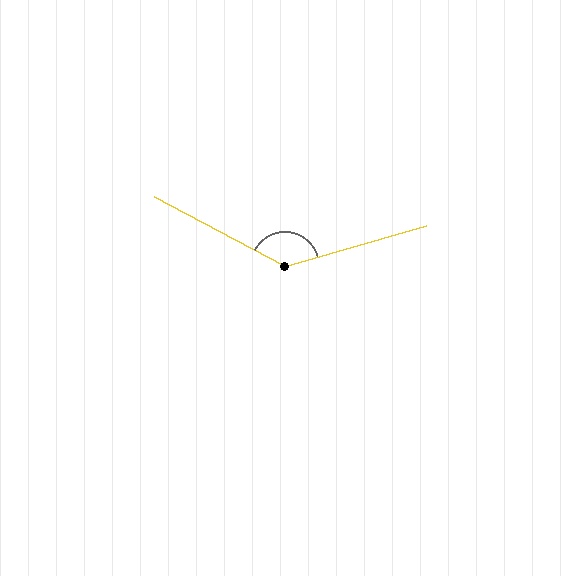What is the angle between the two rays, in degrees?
Approximately 136 degrees.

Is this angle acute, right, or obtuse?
It is obtuse.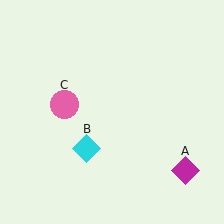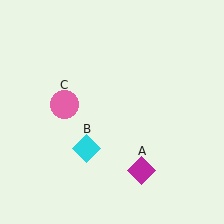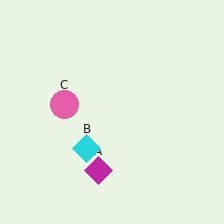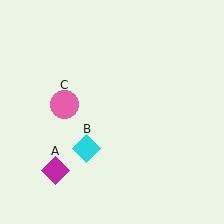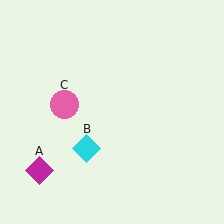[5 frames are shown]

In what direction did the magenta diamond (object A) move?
The magenta diamond (object A) moved left.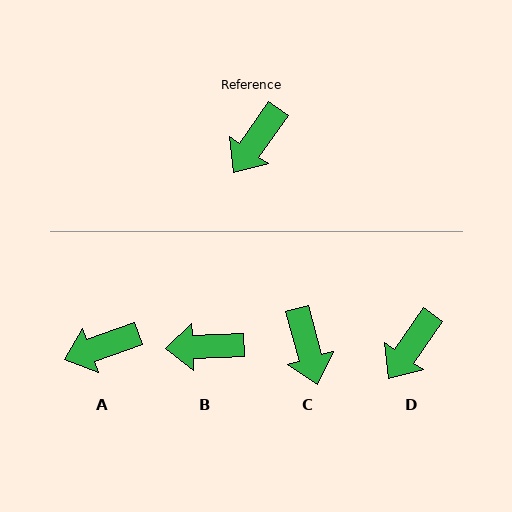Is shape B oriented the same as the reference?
No, it is off by about 53 degrees.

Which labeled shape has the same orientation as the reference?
D.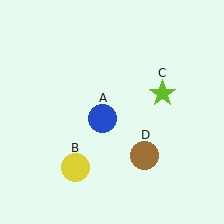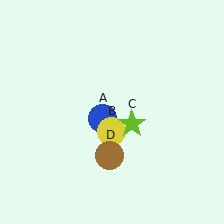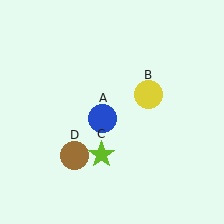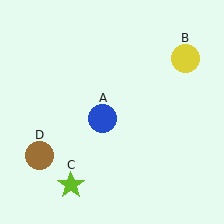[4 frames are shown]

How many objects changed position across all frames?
3 objects changed position: yellow circle (object B), lime star (object C), brown circle (object D).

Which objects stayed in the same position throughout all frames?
Blue circle (object A) remained stationary.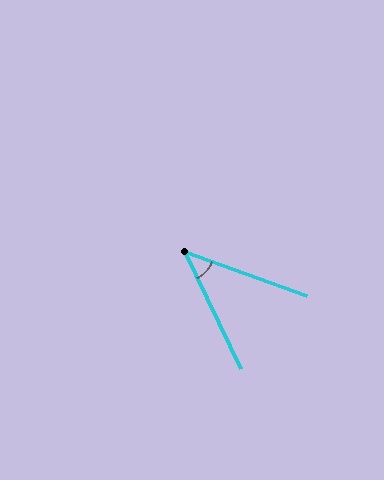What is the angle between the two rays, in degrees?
Approximately 44 degrees.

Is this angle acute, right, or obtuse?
It is acute.